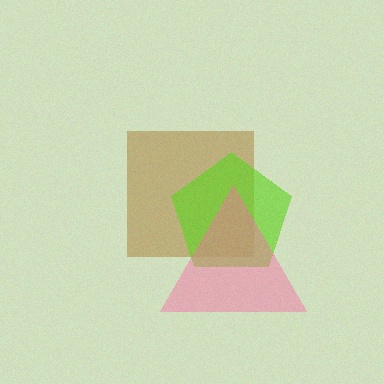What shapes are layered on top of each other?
The layered shapes are: a brown square, a lime pentagon, a pink triangle.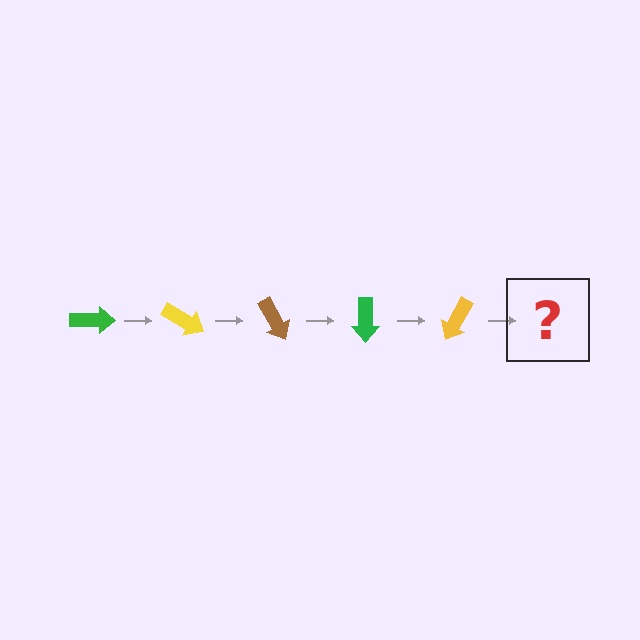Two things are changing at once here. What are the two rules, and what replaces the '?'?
The two rules are that it rotates 30 degrees each step and the color cycles through green, yellow, and brown. The '?' should be a brown arrow, rotated 150 degrees from the start.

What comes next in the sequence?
The next element should be a brown arrow, rotated 150 degrees from the start.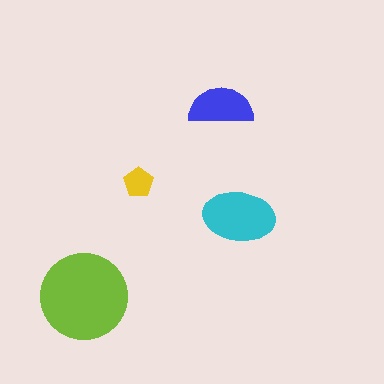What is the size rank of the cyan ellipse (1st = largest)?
2nd.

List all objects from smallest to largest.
The yellow pentagon, the blue semicircle, the cyan ellipse, the lime circle.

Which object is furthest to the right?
The cyan ellipse is rightmost.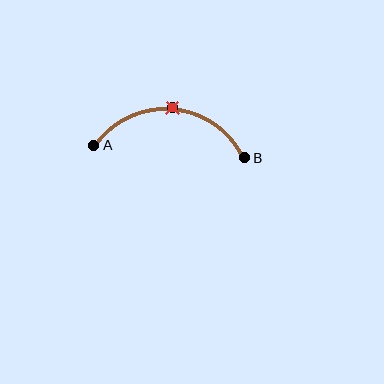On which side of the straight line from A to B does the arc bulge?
The arc bulges above the straight line connecting A and B.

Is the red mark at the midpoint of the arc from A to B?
Yes. The red mark lies on the arc at equal arc-length from both A and B — it is the arc midpoint.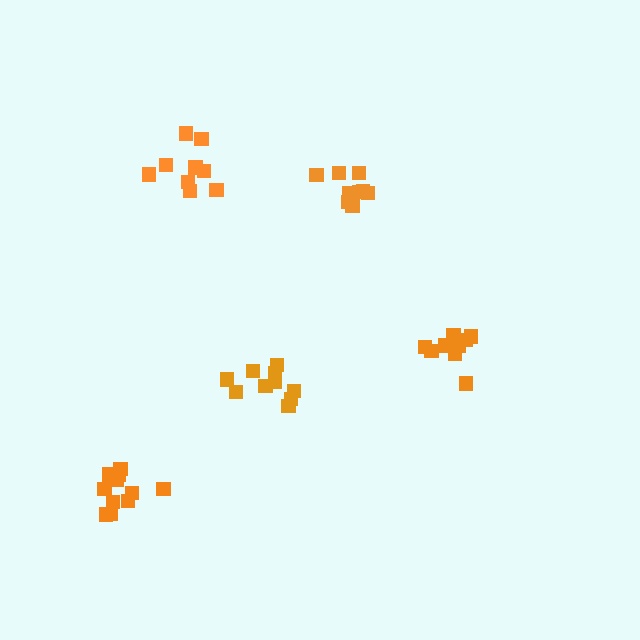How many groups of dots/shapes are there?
There are 5 groups.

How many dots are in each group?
Group 1: 10 dots, Group 2: 9 dots, Group 3: 9 dots, Group 4: 9 dots, Group 5: 12 dots (49 total).